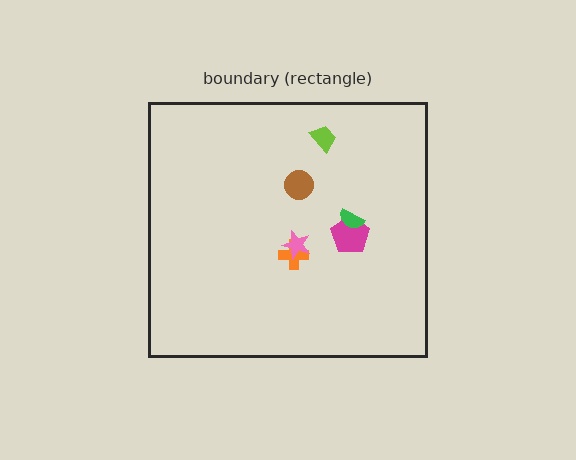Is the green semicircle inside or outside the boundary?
Inside.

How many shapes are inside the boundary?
6 inside, 0 outside.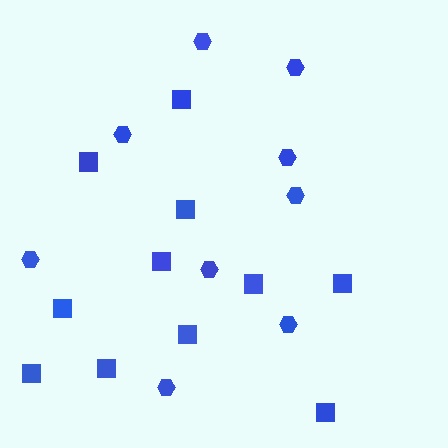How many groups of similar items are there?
There are 2 groups: one group of hexagons (9) and one group of squares (11).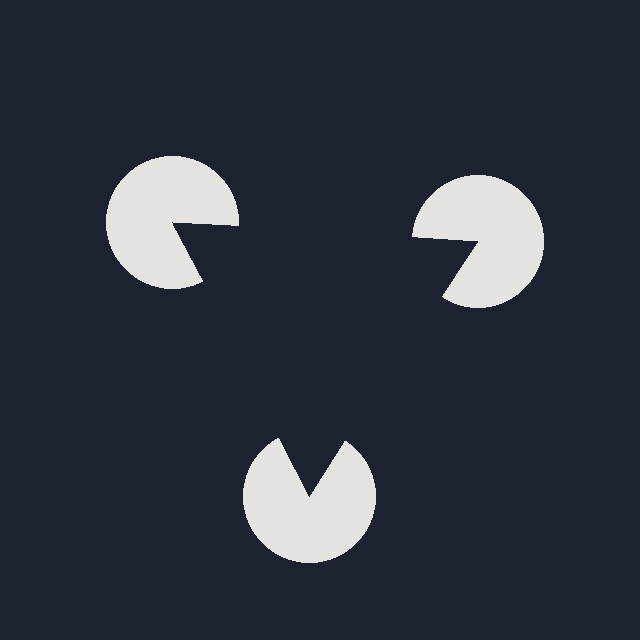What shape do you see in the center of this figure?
An illusory triangle — its edges are inferred from the aligned wedge cuts in the pac-man discs, not physically drawn.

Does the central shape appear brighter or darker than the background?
It typically appears slightly darker than the background, even though no actual brightness change is drawn.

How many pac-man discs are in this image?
There are 3 — one at each vertex of the illusory triangle.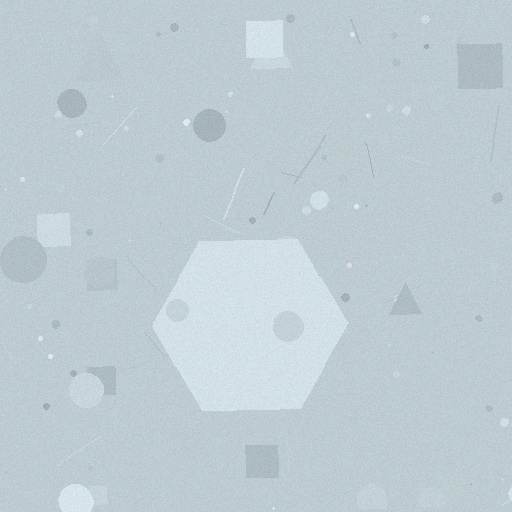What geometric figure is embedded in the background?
A hexagon is embedded in the background.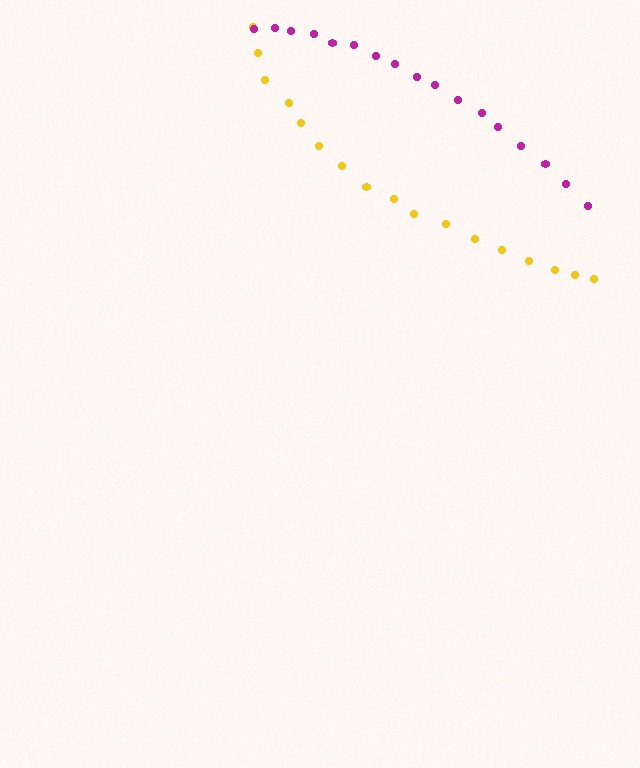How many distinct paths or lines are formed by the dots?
There are 2 distinct paths.